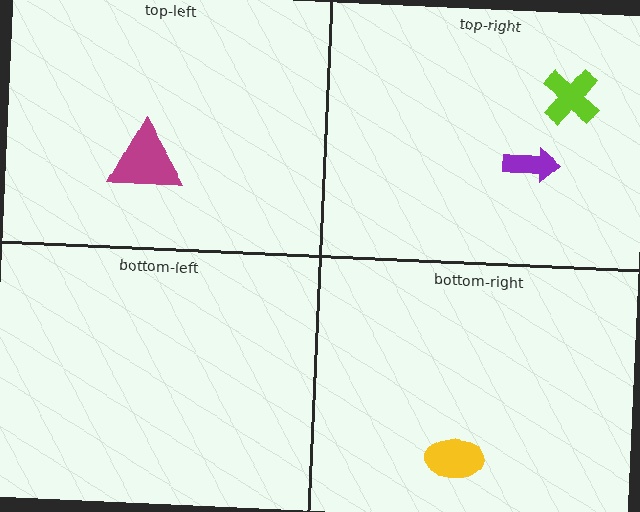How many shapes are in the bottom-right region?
1.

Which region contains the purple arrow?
The top-right region.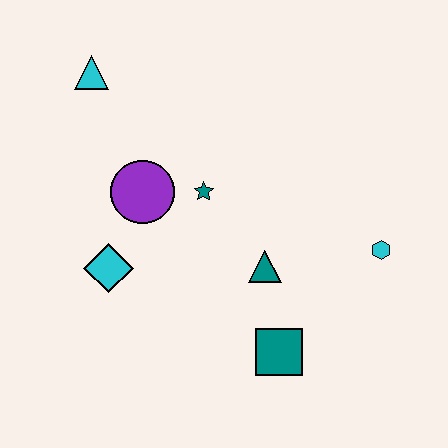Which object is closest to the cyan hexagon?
The teal triangle is closest to the cyan hexagon.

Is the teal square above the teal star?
No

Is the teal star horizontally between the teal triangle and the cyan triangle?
Yes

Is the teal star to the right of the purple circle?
Yes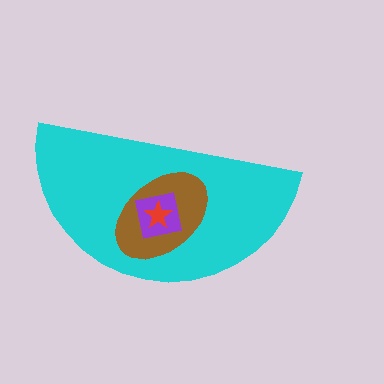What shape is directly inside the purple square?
The red star.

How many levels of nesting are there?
4.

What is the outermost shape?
The cyan semicircle.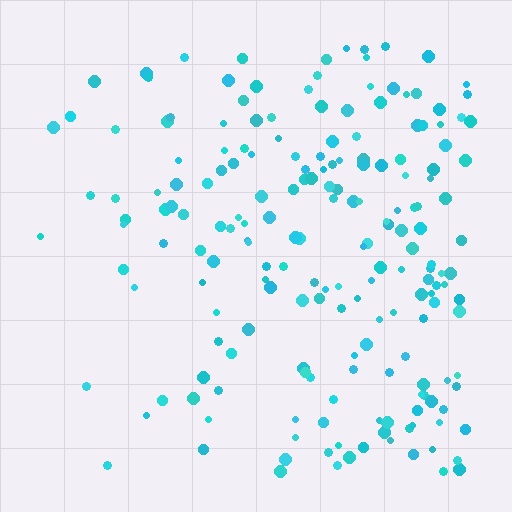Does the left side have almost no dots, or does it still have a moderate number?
Still a moderate number, just noticeably fewer than the right.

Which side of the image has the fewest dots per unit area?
The left.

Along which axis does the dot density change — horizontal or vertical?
Horizontal.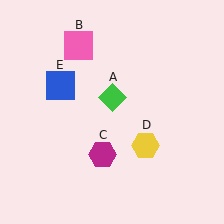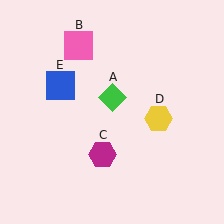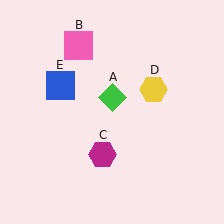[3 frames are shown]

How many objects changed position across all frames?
1 object changed position: yellow hexagon (object D).